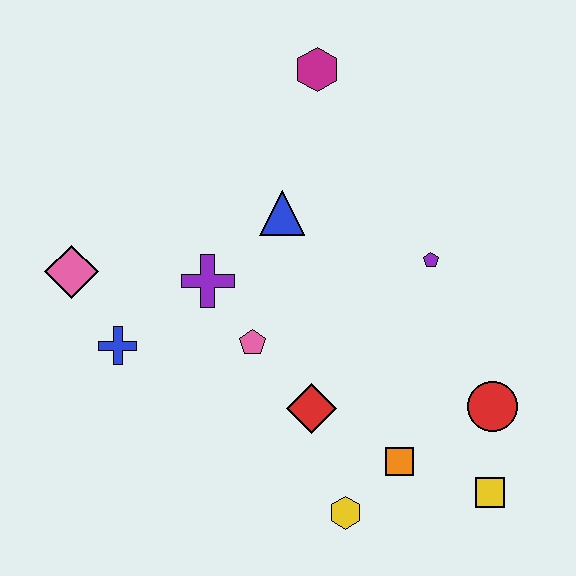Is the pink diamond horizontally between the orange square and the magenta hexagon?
No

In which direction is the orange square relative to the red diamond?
The orange square is to the right of the red diamond.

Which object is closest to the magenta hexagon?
The blue triangle is closest to the magenta hexagon.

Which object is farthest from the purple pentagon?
The pink diamond is farthest from the purple pentagon.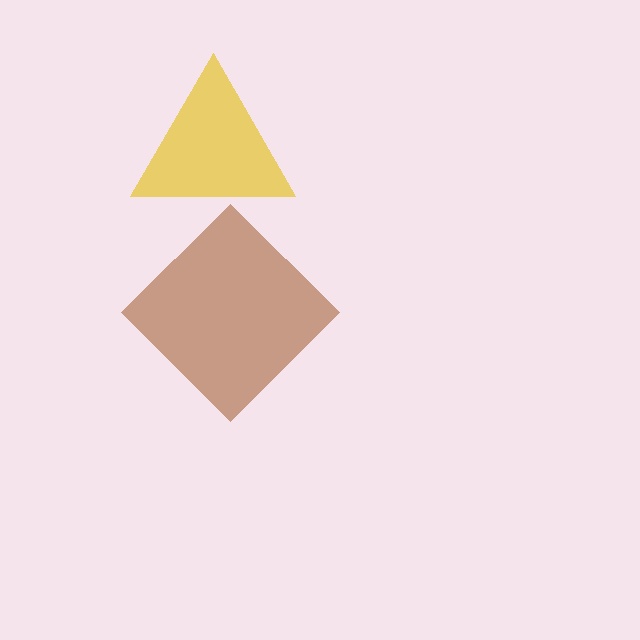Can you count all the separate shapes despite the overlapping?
Yes, there are 2 separate shapes.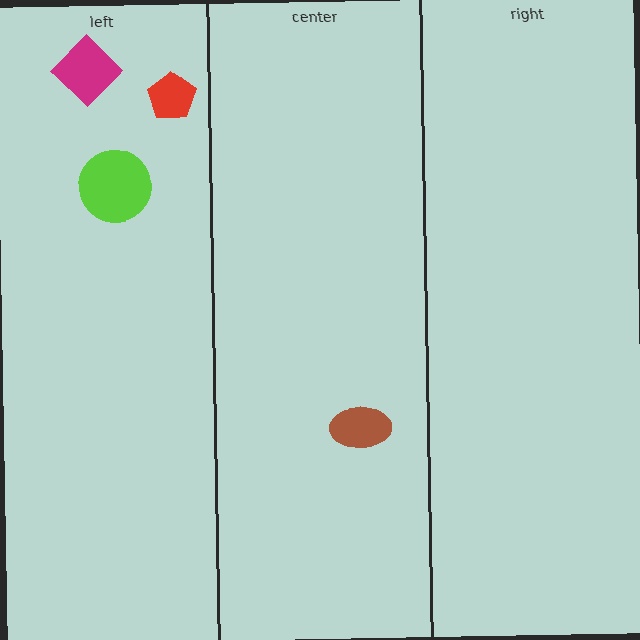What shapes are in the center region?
The brown ellipse.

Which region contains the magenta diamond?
The left region.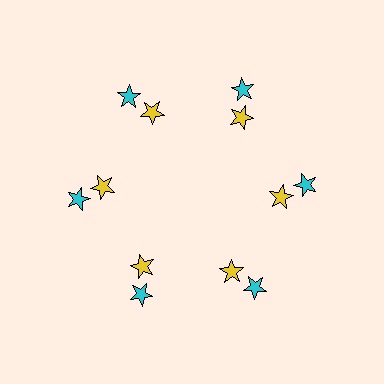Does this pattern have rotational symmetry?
Yes, this pattern has 6-fold rotational symmetry. It looks the same after rotating 60 degrees around the center.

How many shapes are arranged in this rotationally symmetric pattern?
There are 12 shapes, arranged in 6 groups of 2.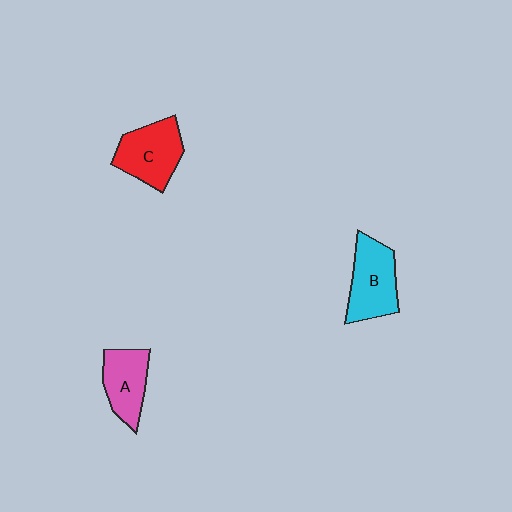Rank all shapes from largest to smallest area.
From largest to smallest: B (cyan), C (red), A (pink).